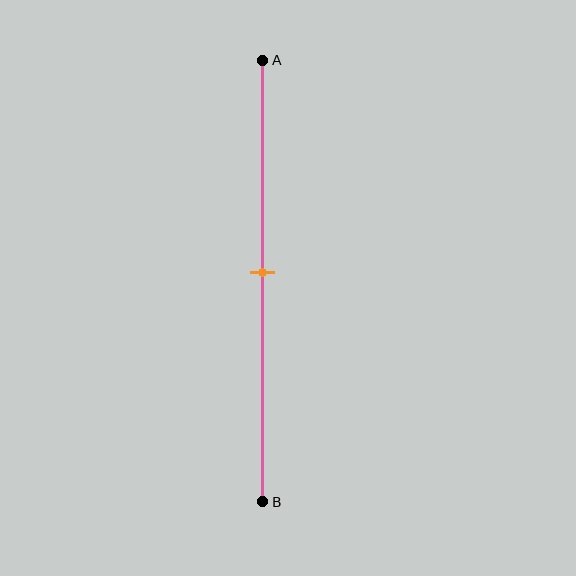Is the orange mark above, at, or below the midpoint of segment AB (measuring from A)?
The orange mark is approximately at the midpoint of segment AB.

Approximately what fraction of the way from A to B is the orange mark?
The orange mark is approximately 50% of the way from A to B.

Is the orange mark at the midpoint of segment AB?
Yes, the mark is approximately at the midpoint.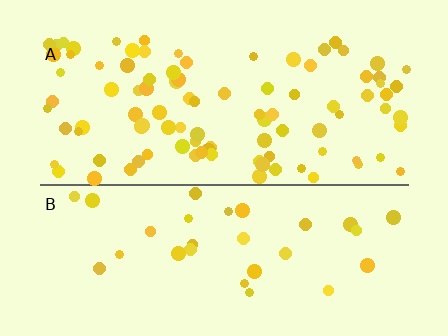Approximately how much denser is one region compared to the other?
Approximately 3.0× — region A over region B.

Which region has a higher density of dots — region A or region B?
A (the top).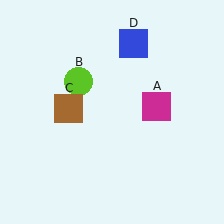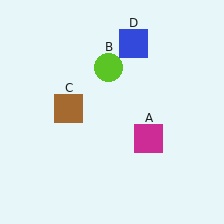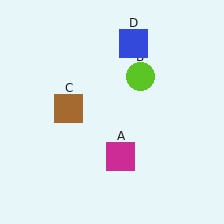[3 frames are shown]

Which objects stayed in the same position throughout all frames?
Brown square (object C) and blue square (object D) remained stationary.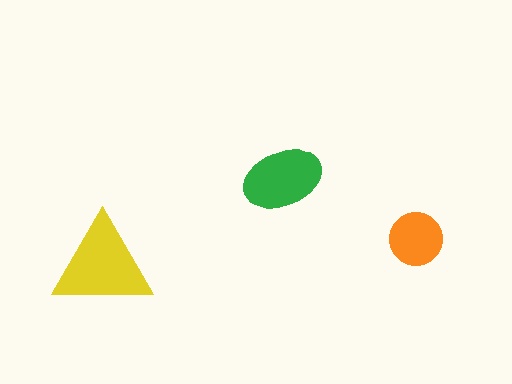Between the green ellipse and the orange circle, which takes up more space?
The green ellipse.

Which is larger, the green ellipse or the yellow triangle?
The yellow triangle.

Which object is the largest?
The yellow triangle.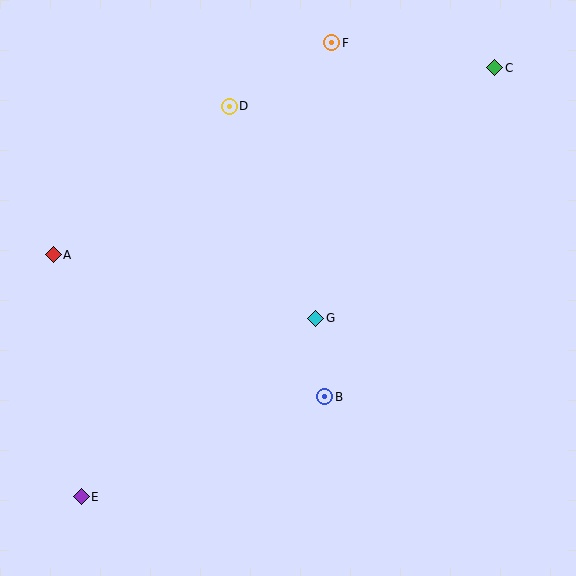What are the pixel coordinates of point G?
Point G is at (316, 318).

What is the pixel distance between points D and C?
The distance between D and C is 269 pixels.